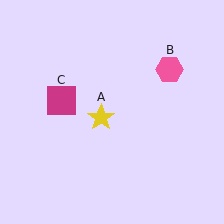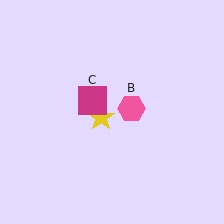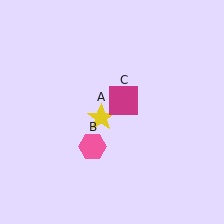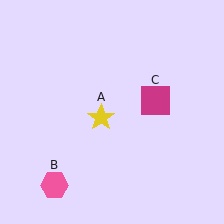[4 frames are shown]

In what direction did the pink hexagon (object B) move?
The pink hexagon (object B) moved down and to the left.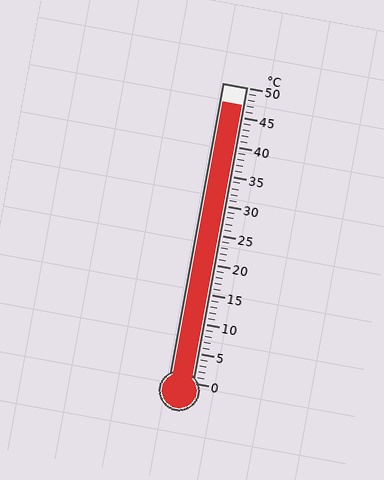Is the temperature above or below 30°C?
The temperature is above 30°C.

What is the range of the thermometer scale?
The thermometer scale ranges from 0°C to 50°C.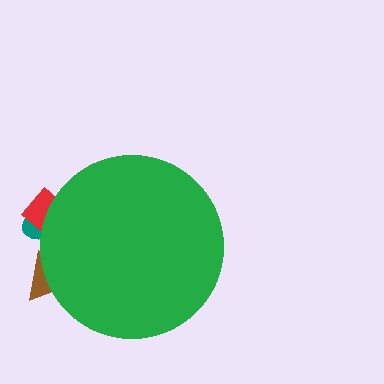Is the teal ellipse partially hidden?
Yes, the teal ellipse is partially hidden behind the green circle.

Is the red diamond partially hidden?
Yes, the red diamond is partially hidden behind the green circle.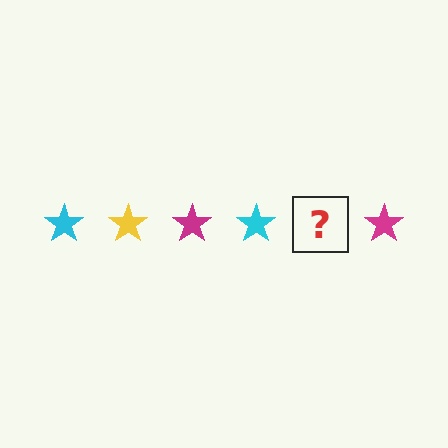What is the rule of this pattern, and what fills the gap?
The rule is that the pattern cycles through cyan, yellow, magenta stars. The gap should be filled with a yellow star.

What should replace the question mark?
The question mark should be replaced with a yellow star.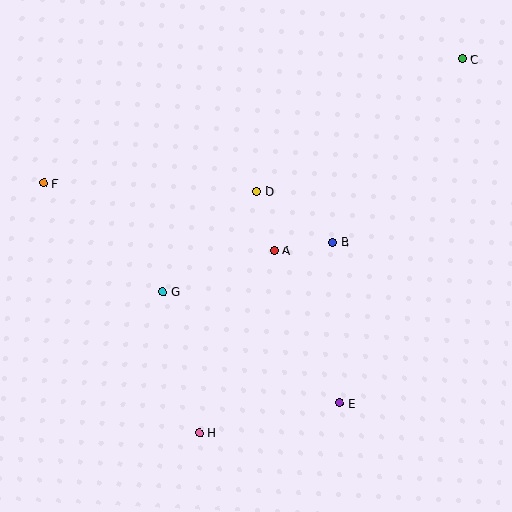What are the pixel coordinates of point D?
Point D is at (257, 191).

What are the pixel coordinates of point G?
Point G is at (163, 292).